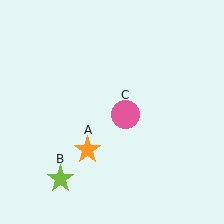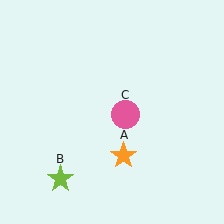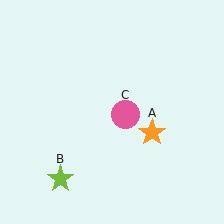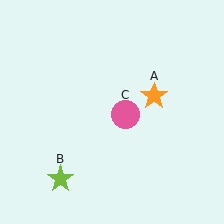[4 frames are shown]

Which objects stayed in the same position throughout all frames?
Lime star (object B) and pink circle (object C) remained stationary.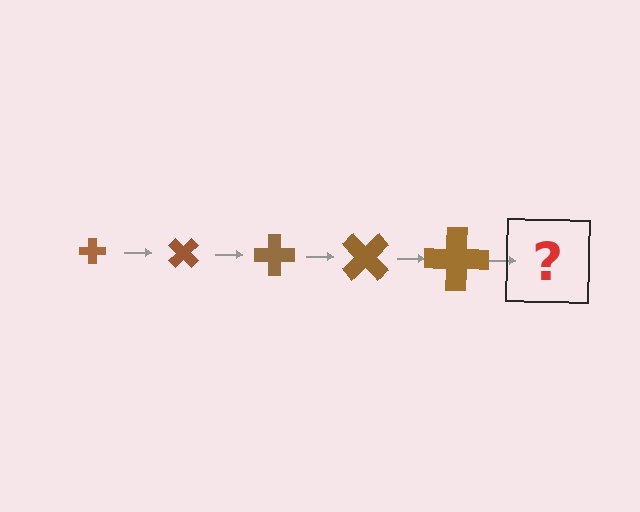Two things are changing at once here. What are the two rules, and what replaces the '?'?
The two rules are that the cross grows larger each step and it rotates 45 degrees each step. The '?' should be a cross, larger than the previous one and rotated 225 degrees from the start.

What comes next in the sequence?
The next element should be a cross, larger than the previous one and rotated 225 degrees from the start.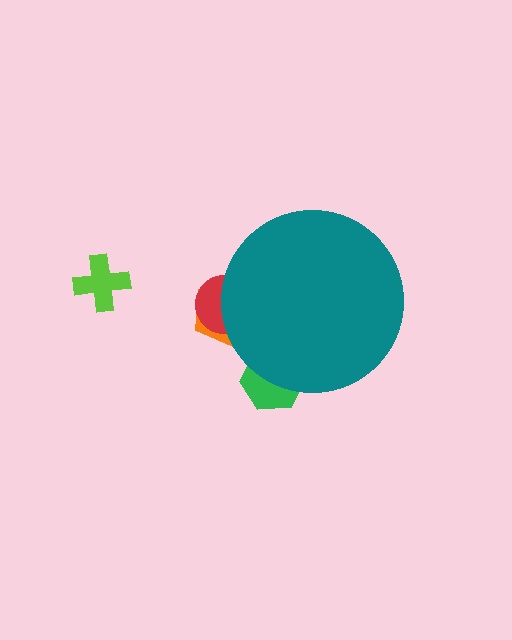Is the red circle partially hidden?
Yes, the red circle is partially hidden behind the teal circle.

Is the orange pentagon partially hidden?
Yes, the orange pentagon is partially hidden behind the teal circle.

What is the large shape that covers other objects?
A teal circle.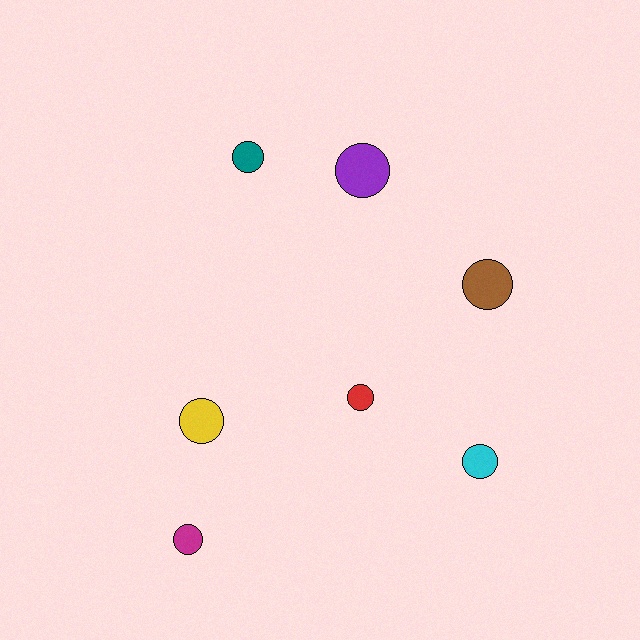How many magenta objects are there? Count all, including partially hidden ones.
There is 1 magenta object.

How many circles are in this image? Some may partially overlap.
There are 7 circles.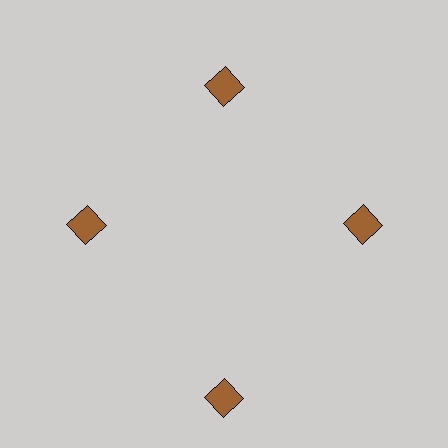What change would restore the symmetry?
The symmetry would be restored by moving it inward, back onto the ring so that all 4 diamonds sit at equal angles and equal distance from the center.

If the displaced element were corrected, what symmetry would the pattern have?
It would have 4-fold rotational symmetry — the pattern would map onto itself every 90 degrees.